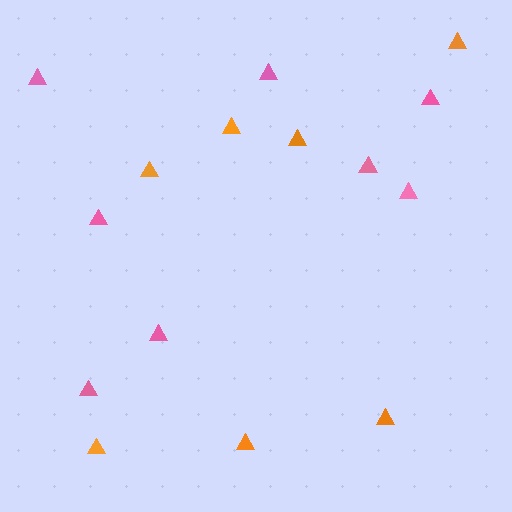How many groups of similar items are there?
There are 2 groups: one group of orange triangles (7) and one group of pink triangles (8).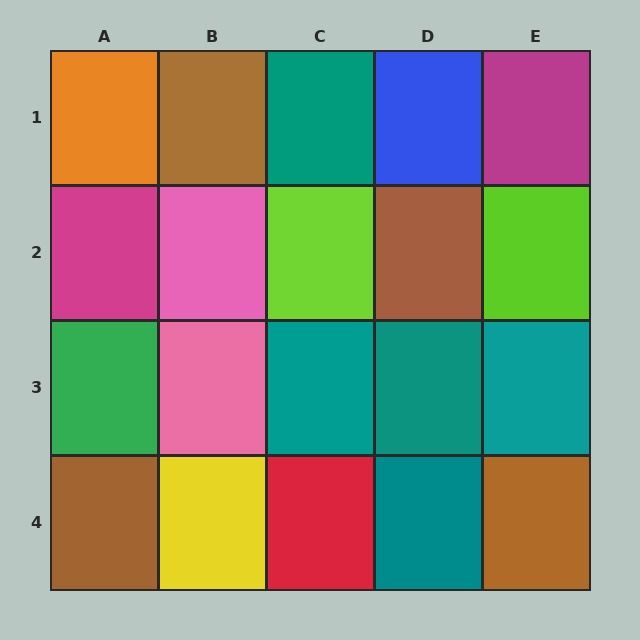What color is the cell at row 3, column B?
Pink.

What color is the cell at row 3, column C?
Teal.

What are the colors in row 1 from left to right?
Orange, brown, teal, blue, magenta.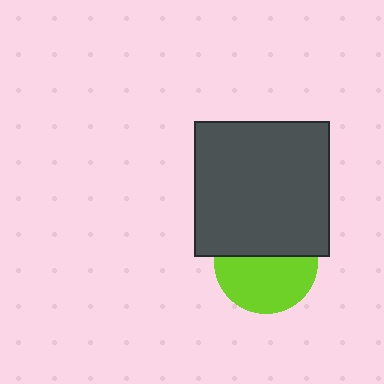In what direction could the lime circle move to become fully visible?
The lime circle could move down. That would shift it out from behind the dark gray square entirely.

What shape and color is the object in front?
The object in front is a dark gray square.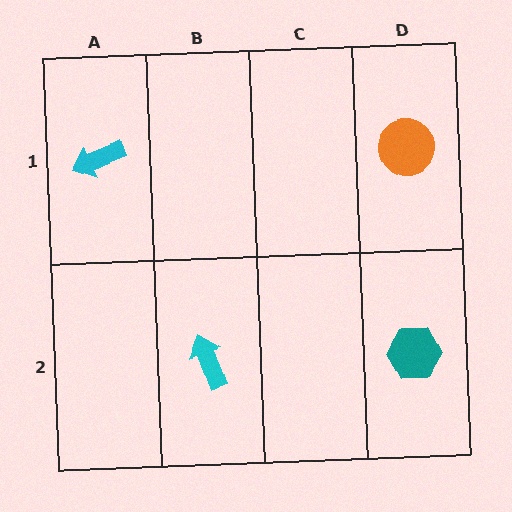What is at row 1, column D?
An orange circle.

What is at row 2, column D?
A teal hexagon.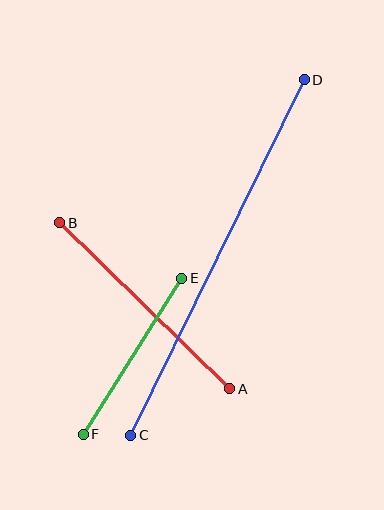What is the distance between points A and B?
The distance is approximately 238 pixels.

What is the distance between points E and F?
The distance is approximately 184 pixels.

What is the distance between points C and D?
The distance is approximately 396 pixels.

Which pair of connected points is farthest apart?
Points C and D are farthest apart.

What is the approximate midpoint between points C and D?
The midpoint is at approximately (217, 257) pixels.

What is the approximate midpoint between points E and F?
The midpoint is at approximately (133, 356) pixels.